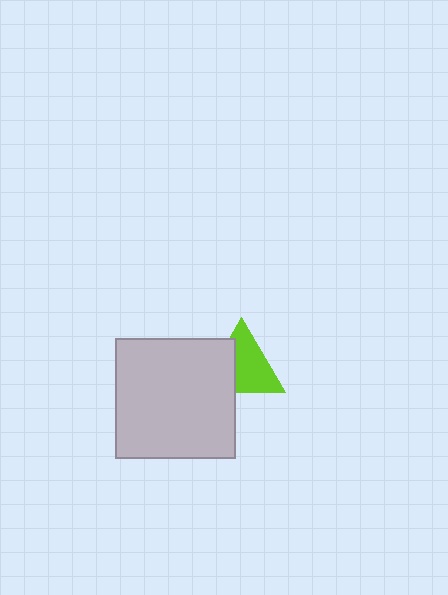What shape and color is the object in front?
The object in front is a light gray square.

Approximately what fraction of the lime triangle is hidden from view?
Roughly 36% of the lime triangle is hidden behind the light gray square.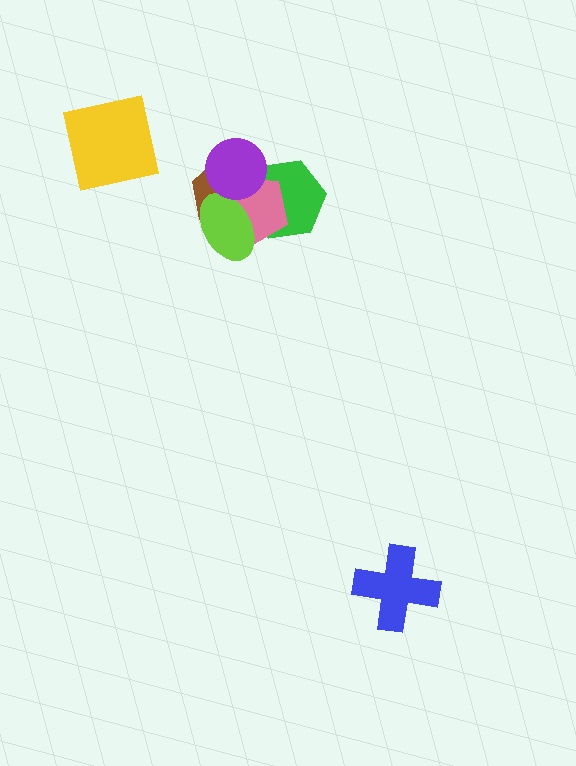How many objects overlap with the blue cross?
0 objects overlap with the blue cross.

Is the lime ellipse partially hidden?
Yes, it is partially covered by another shape.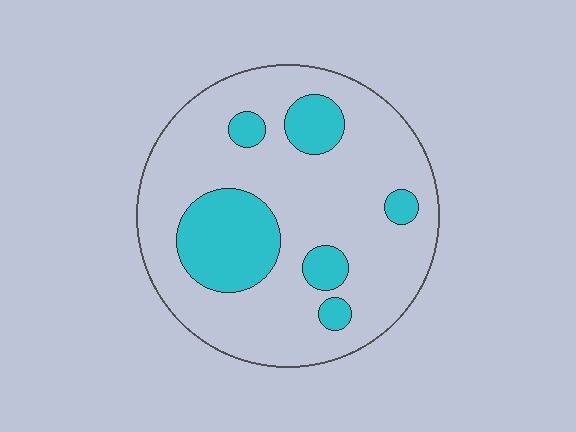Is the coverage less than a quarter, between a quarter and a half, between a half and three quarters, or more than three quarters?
Less than a quarter.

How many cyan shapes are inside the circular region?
6.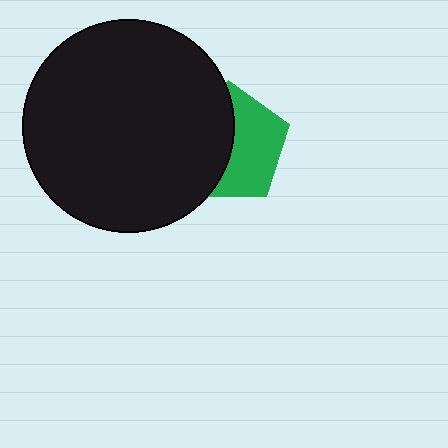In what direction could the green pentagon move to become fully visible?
The green pentagon could move right. That would shift it out from behind the black circle entirely.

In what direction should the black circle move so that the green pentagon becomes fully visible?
The black circle should move left. That is the shortest direction to clear the overlap and leave the green pentagon fully visible.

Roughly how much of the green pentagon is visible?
About half of it is visible (roughly 50%).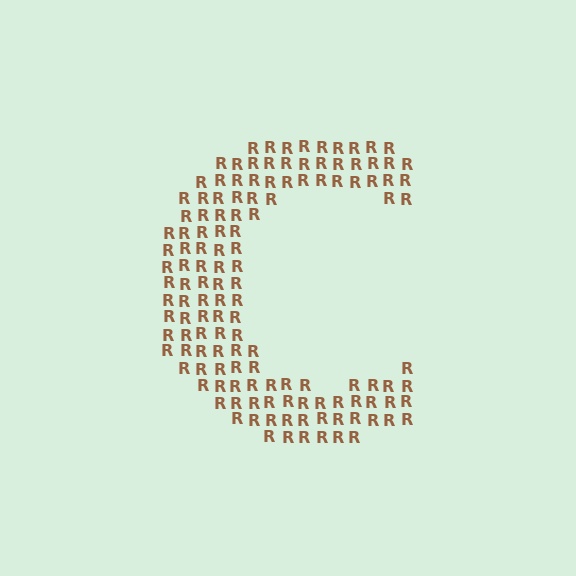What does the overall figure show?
The overall figure shows the letter C.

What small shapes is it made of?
It is made of small letter R's.